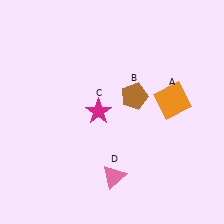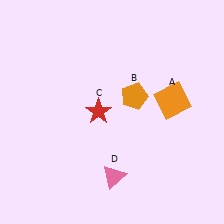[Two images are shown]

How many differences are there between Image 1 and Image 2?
There are 2 differences between the two images.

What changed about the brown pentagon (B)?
In Image 1, B is brown. In Image 2, it changed to orange.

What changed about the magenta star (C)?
In Image 1, C is magenta. In Image 2, it changed to red.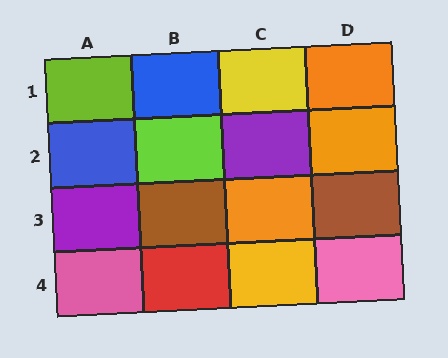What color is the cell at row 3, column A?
Purple.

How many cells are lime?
2 cells are lime.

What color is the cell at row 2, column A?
Blue.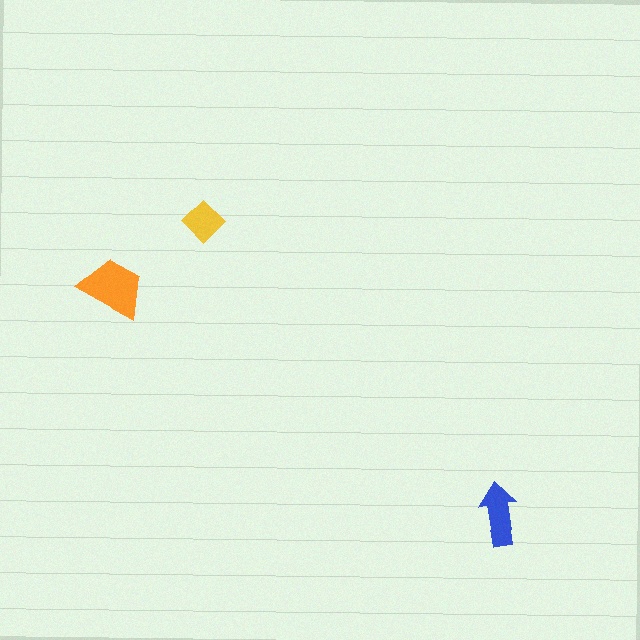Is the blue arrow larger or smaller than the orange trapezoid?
Smaller.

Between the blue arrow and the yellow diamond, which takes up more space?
The blue arrow.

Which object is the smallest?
The yellow diamond.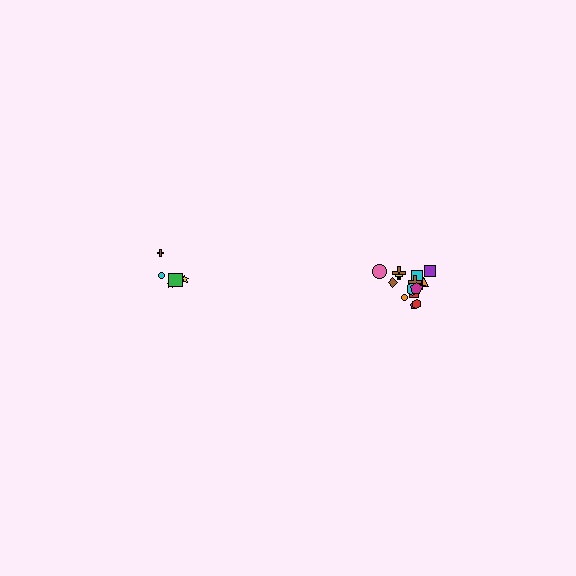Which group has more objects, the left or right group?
The right group.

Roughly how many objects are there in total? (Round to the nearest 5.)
Roughly 20 objects in total.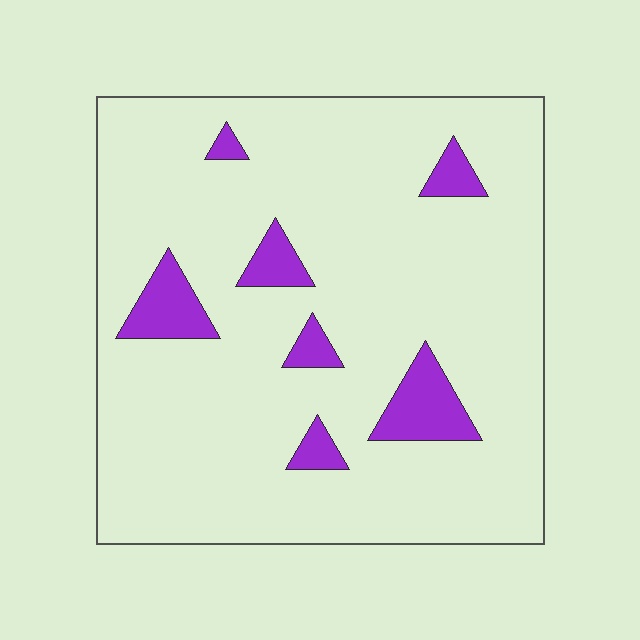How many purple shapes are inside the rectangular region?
7.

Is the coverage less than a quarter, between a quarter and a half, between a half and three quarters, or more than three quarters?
Less than a quarter.